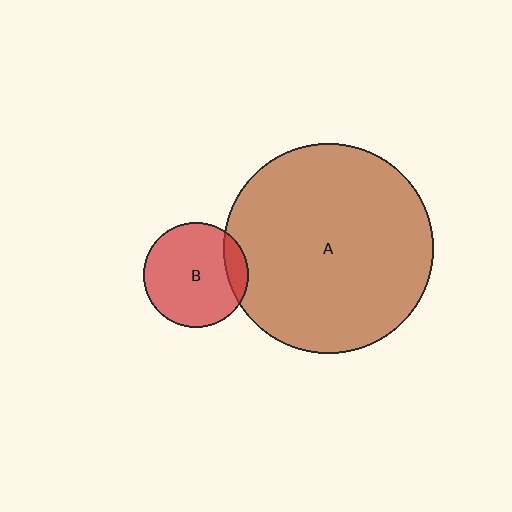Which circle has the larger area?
Circle A (brown).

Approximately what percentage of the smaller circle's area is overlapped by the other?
Approximately 15%.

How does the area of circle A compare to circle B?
Approximately 4.0 times.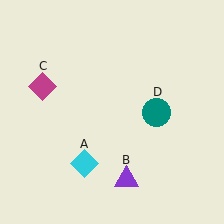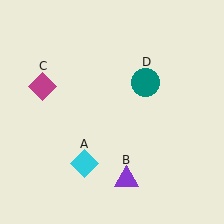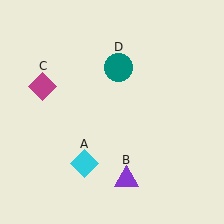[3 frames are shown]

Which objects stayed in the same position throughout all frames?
Cyan diamond (object A) and purple triangle (object B) and magenta diamond (object C) remained stationary.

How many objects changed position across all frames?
1 object changed position: teal circle (object D).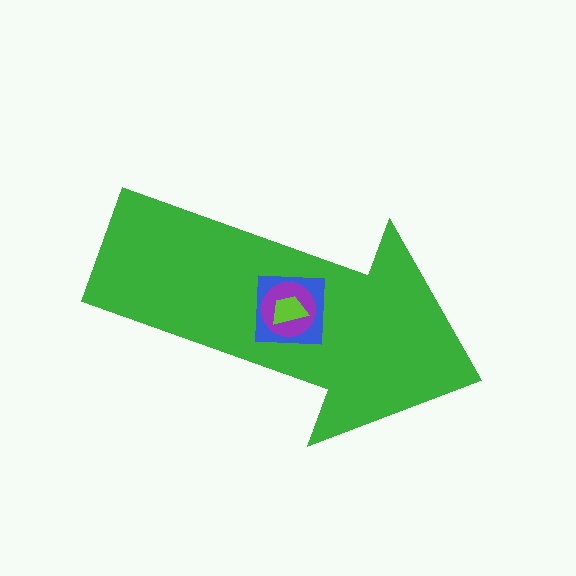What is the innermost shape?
The lime trapezoid.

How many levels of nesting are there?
4.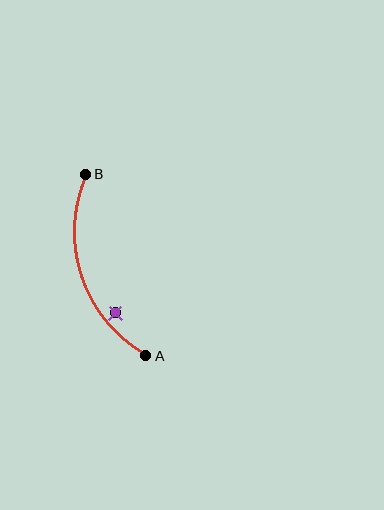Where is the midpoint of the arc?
The arc midpoint is the point on the curve farthest from the straight line joining A and B. It sits to the left of that line.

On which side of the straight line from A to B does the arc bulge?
The arc bulges to the left of the straight line connecting A and B.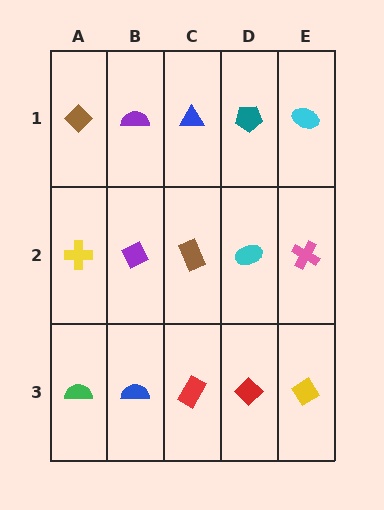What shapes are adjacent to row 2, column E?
A cyan ellipse (row 1, column E), a yellow diamond (row 3, column E), a cyan ellipse (row 2, column D).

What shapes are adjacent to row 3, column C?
A brown rectangle (row 2, column C), a blue semicircle (row 3, column B), a red diamond (row 3, column D).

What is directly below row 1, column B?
A purple diamond.